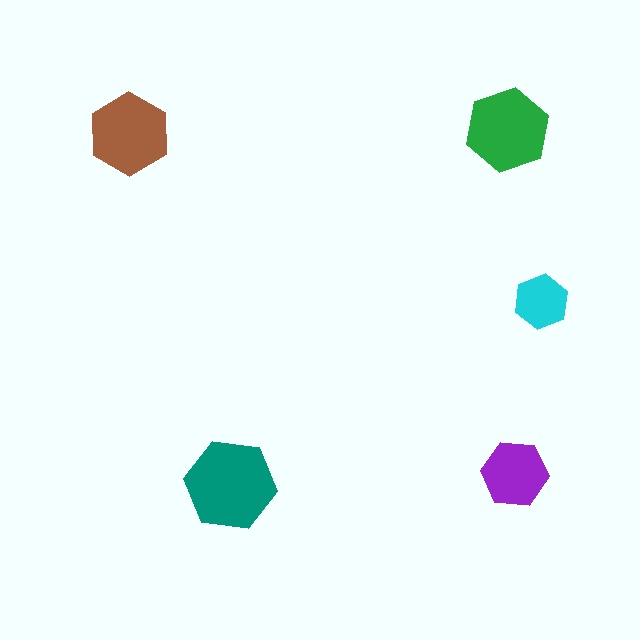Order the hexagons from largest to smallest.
the teal one, the green one, the brown one, the purple one, the cyan one.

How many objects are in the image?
There are 5 objects in the image.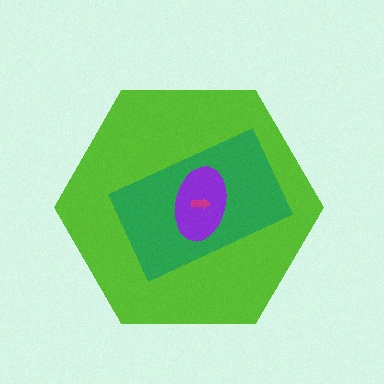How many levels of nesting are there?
4.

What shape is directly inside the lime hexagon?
The green rectangle.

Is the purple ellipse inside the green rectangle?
Yes.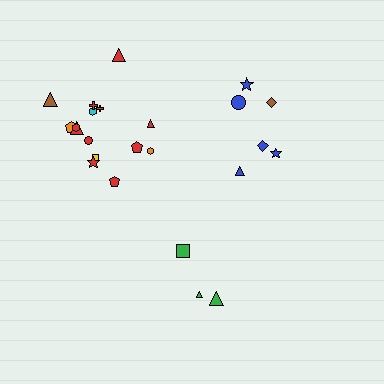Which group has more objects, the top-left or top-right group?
The top-left group.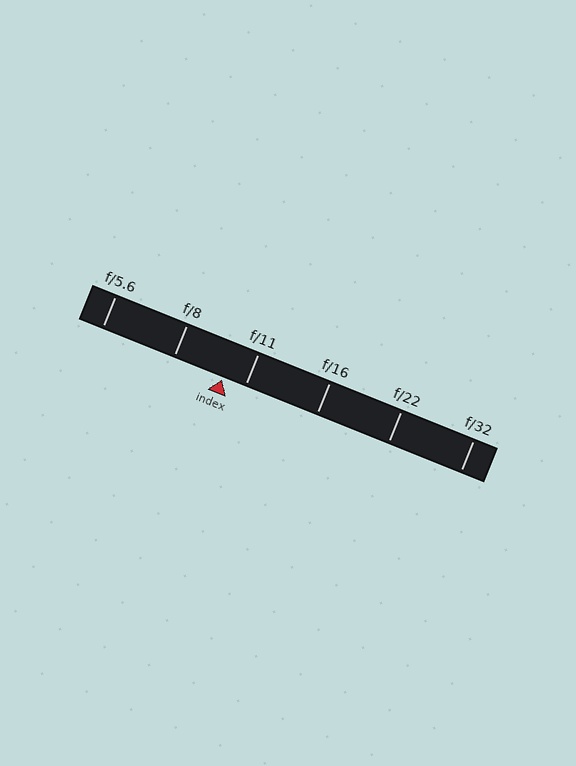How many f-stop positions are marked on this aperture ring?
There are 6 f-stop positions marked.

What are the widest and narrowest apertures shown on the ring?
The widest aperture shown is f/5.6 and the narrowest is f/32.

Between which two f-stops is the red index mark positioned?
The index mark is between f/8 and f/11.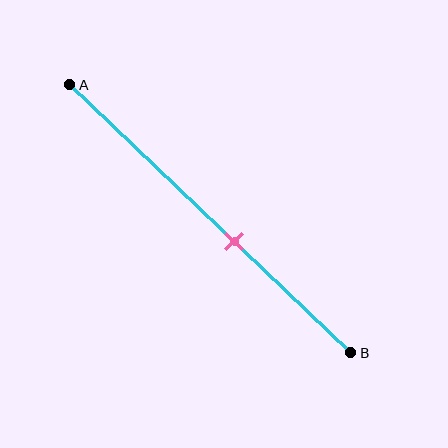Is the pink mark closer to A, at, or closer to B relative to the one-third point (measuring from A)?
The pink mark is closer to point B than the one-third point of segment AB.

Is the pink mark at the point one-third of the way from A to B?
No, the mark is at about 60% from A, not at the 33% one-third point.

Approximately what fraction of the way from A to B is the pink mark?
The pink mark is approximately 60% of the way from A to B.